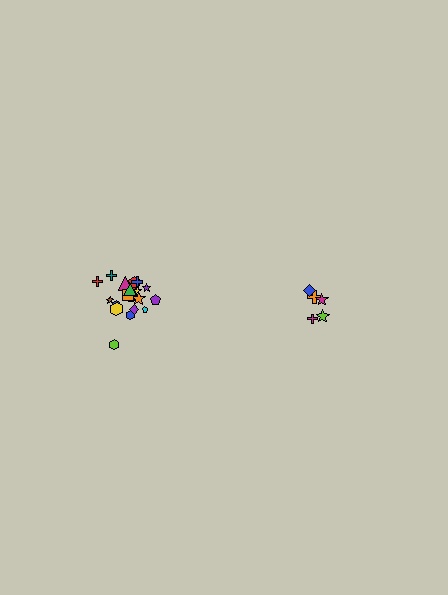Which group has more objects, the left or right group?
The left group.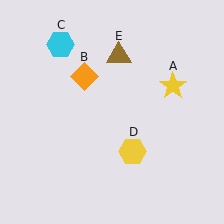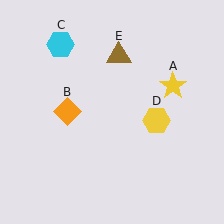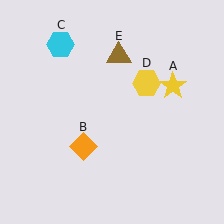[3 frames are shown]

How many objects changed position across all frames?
2 objects changed position: orange diamond (object B), yellow hexagon (object D).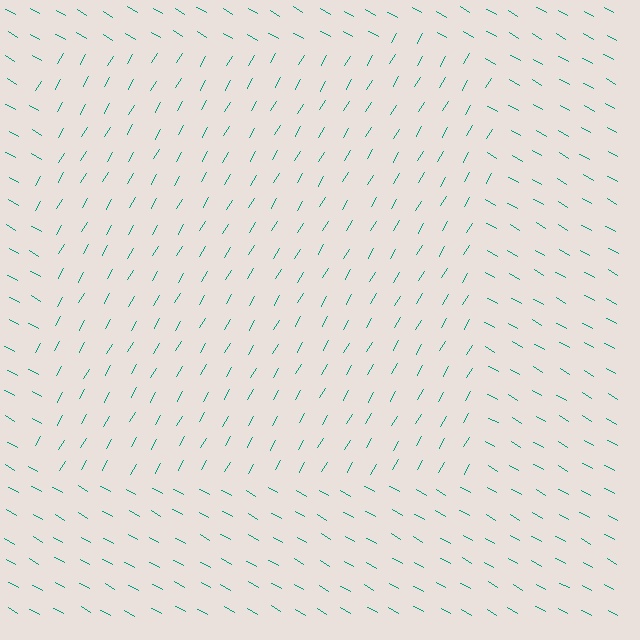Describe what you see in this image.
The image is filled with small teal line segments. A rectangle region in the image has lines oriented differently from the surrounding lines, creating a visible texture boundary.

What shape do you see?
I see a rectangle.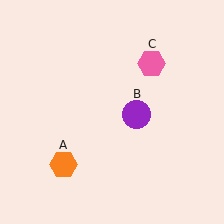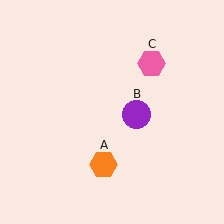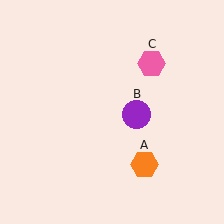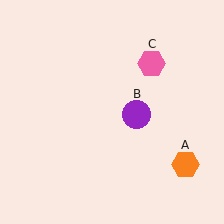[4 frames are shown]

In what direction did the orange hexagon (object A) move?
The orange hexagon (object A) moved right.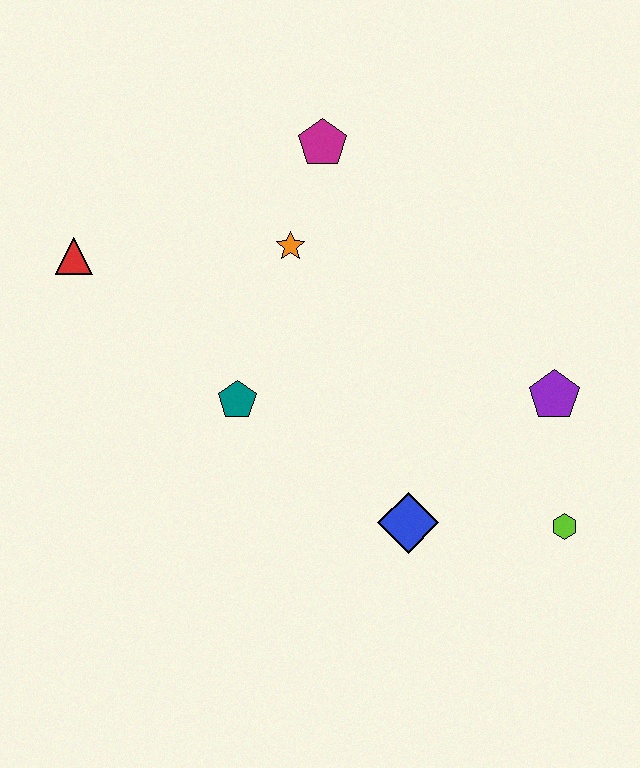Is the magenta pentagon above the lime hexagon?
Yes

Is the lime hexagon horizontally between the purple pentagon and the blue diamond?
No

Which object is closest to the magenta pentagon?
The orange star is closest to the magenta pentagon.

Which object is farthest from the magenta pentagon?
The lime hexagon is farthest from the magenta pentagon.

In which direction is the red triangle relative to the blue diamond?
The red triangle is to the left of the blue diamond.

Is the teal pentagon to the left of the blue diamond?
Yes